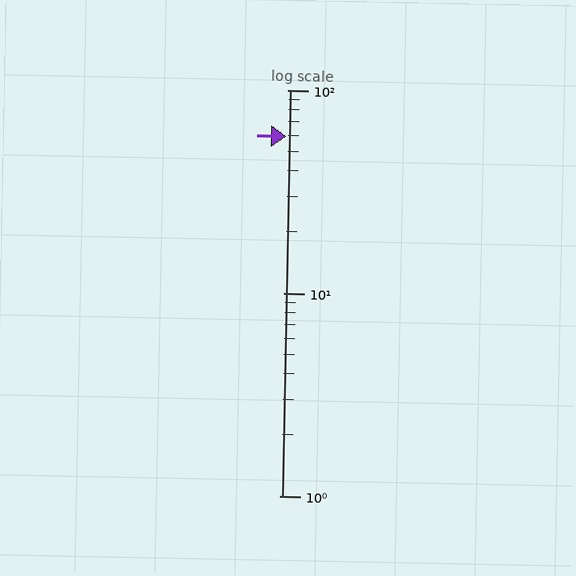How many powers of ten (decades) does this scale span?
The scale spans 2 decades, from 1 to 100.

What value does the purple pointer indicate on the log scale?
The pointer indicates approximately 59.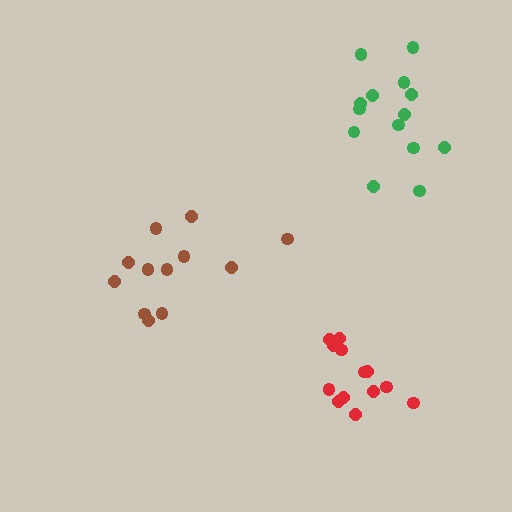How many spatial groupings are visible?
There are 3 spatial groupings.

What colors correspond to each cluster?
The clusters are colored: red, brown, green.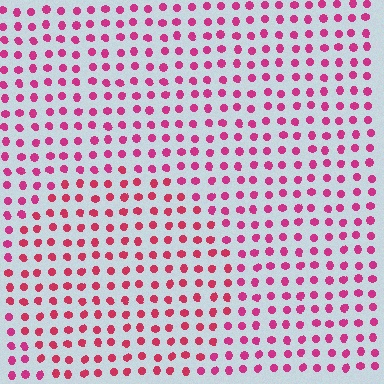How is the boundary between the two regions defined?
The boundary is defined purely by a slight shift in hue (about 17 degrees). Spacing, size, and orientation are identical on both sides.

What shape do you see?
I see a circle.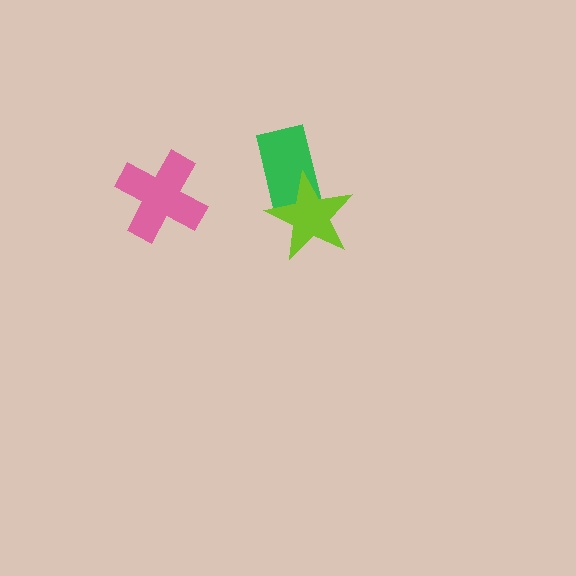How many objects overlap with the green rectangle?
1 object overlaps with the green rectangle.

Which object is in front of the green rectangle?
The lime star is in front of the green rectangle.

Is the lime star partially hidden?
No, no other shape covers it.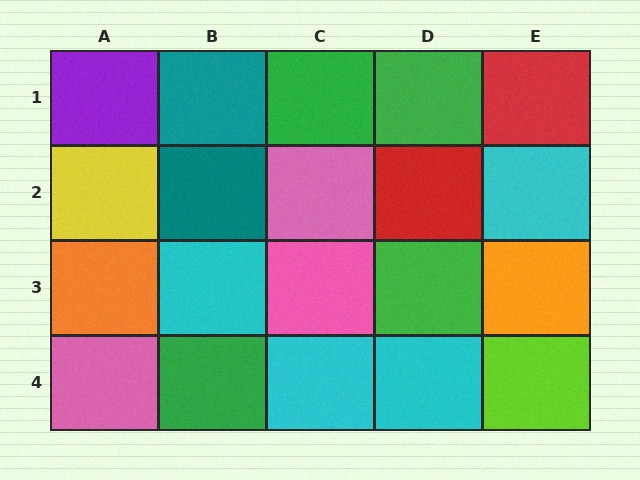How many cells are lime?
1 cell is lime.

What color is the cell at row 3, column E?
Orange.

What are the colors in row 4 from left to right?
Pink, green, cyan, cyan, lime.